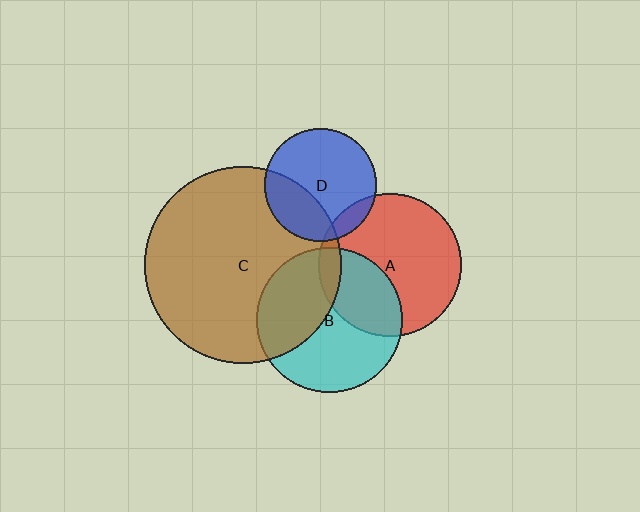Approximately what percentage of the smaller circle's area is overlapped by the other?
Approximately 40%.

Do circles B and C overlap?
Yes.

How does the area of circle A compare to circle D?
Approximately 1.6 times.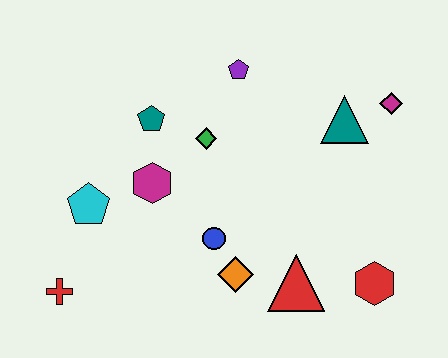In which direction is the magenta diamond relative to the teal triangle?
The magenta diamond is to the right of the teal triangle.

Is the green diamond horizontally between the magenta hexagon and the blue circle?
Yes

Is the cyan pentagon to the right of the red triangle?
No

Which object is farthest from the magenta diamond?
The red cross is farthest from the magenta diamond.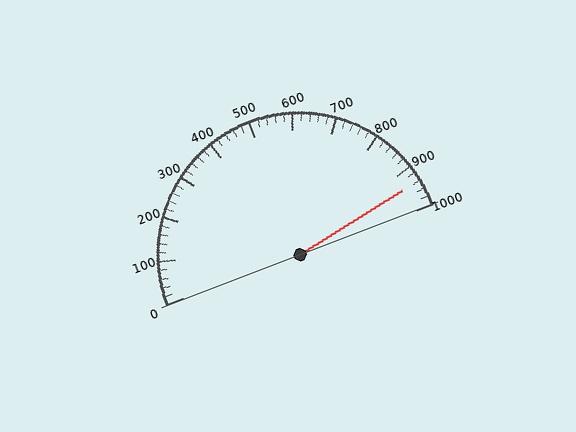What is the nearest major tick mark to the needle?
The nearest major tick mark is 900.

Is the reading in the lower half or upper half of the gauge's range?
The reading is in the upper half of the range (0 to 1000).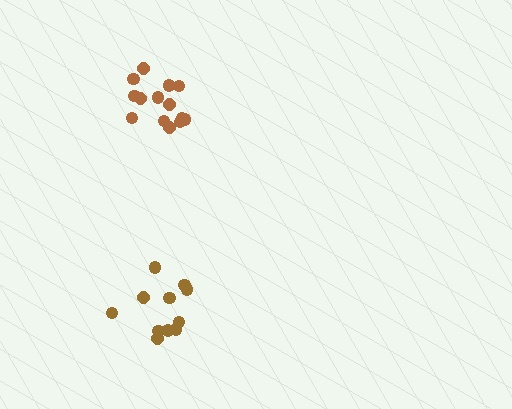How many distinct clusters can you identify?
There are 2 distinct clusters.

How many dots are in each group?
Group 1: 14 dots, Group 2: 11 dots (25 total).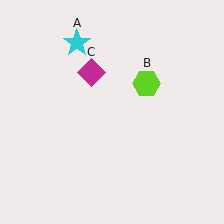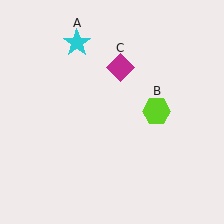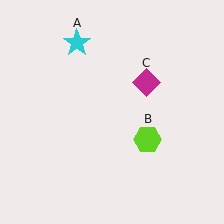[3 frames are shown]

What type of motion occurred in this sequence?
The lime hexagon (object B), magenta diamond (object C) rotated clockwise around the center of the scene.